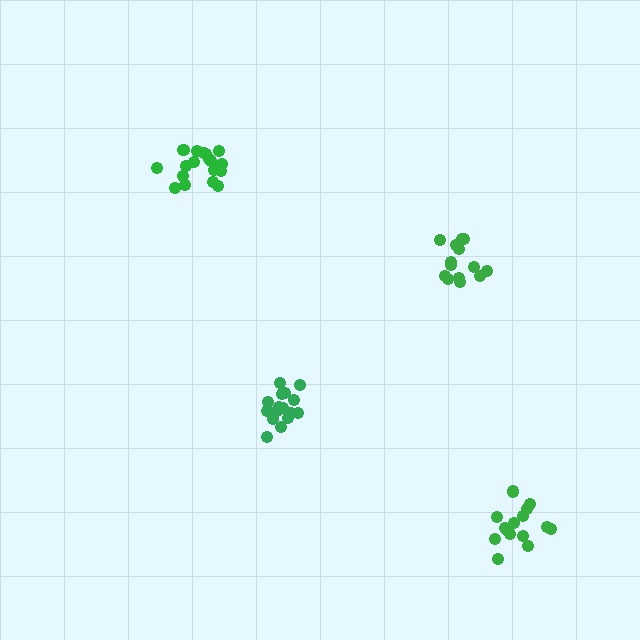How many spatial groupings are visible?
There are 4 spatial groupings.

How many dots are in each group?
Group 1: 14 dots, Group 2: 16 dots, Group 3: 17 dots, Group 4: 19 dots (66 total).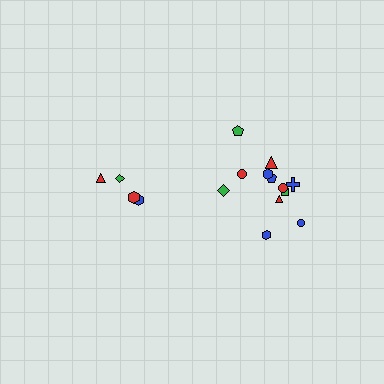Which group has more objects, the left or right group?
The right group.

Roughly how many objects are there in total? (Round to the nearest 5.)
Roughly 15 objects in total.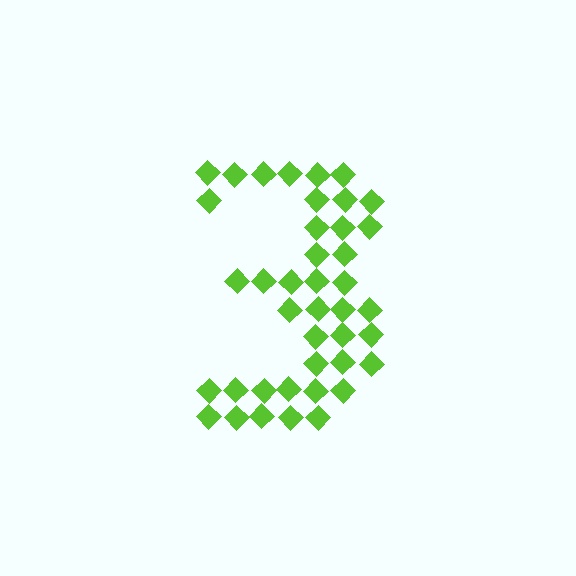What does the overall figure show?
The overall figure shows the digit 3.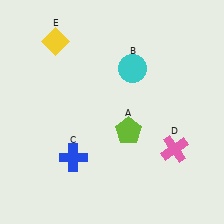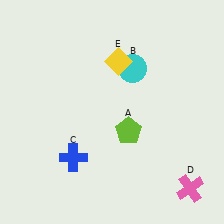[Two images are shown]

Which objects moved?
The objects that moved are: the pink cross (D), the yellow diamond (E).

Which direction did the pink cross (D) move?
The pink cross (D) moved down.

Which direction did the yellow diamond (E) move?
The yellow diamond (E) moved right.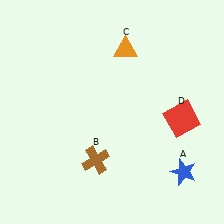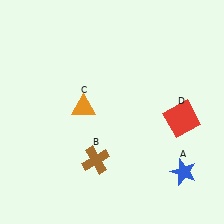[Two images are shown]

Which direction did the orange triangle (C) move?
The orange triangle (C) moved down.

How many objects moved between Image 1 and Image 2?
1 object moved between the two images.